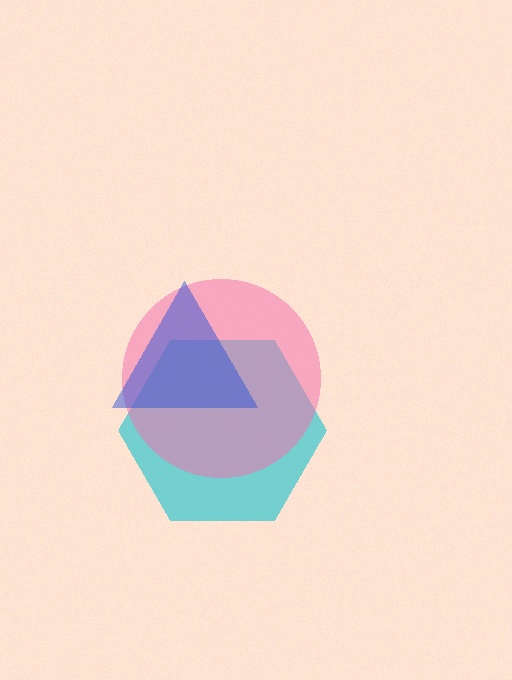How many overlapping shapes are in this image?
There are 3 overlapping shapes in the image.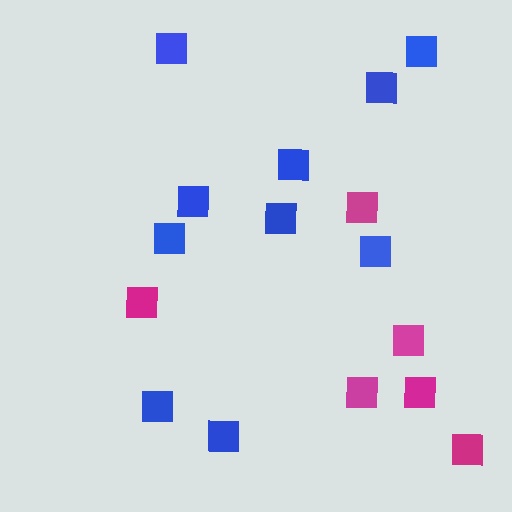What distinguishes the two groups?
There are 2 groups: one group of blue squares (10) and one group of magenta squares (6).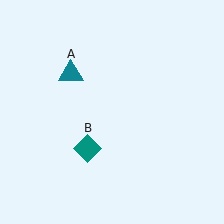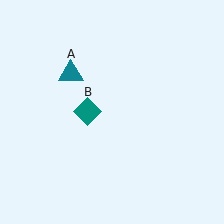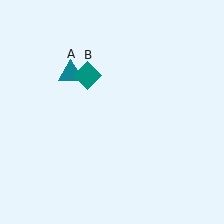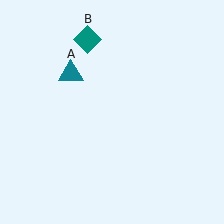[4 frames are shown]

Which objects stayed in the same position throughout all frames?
Teal triangle (object A) remained stationary.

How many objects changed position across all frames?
1 object changed position: teal diamond (object B).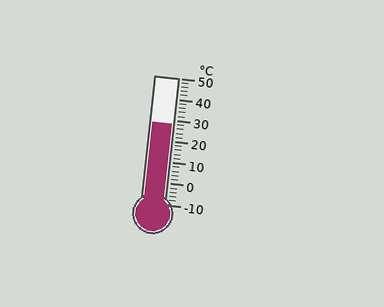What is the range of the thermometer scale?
The thermometer scale ranges from -10°C to 50°C.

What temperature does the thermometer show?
The thermometer shows approximately 28°C.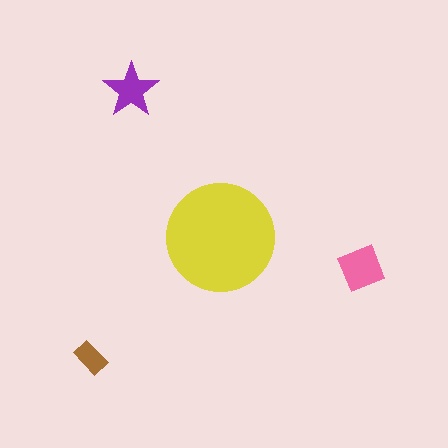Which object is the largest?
The yellow circle.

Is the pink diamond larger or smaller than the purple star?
Larger.